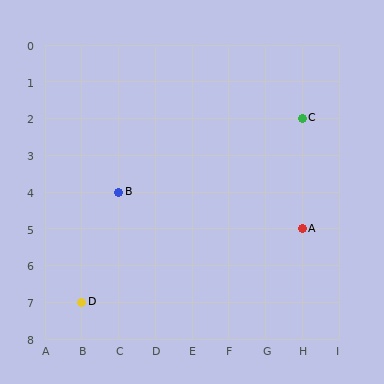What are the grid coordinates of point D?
Point D is at grid coordinates (B, 7).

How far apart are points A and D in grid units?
Points A and D are 6 columns and 2 rows apart (about 6.3 grid units diagonally).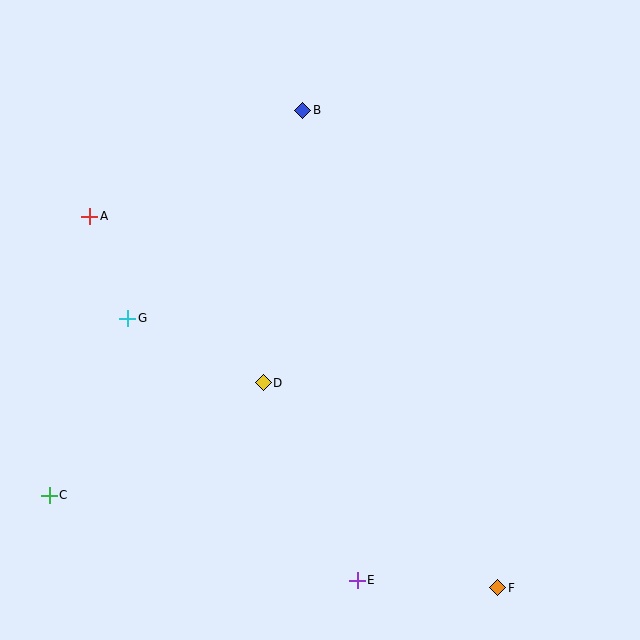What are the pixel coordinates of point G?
Point G is at (128, 318).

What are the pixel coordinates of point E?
Point E is at (357, 580).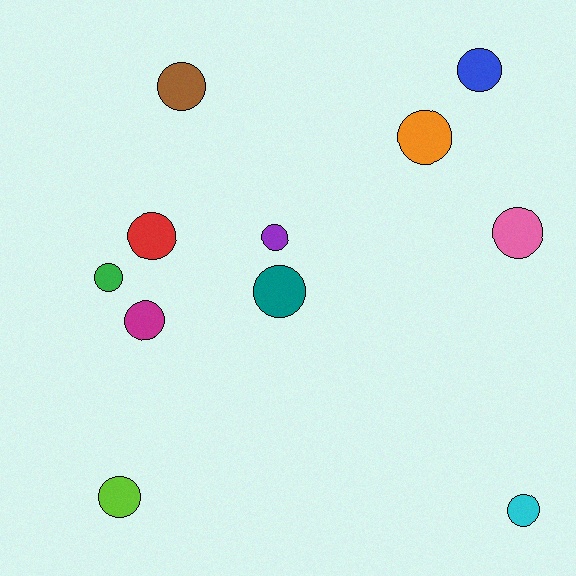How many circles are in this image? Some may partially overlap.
There are 11 circles.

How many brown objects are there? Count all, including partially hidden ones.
There is 1 brown object.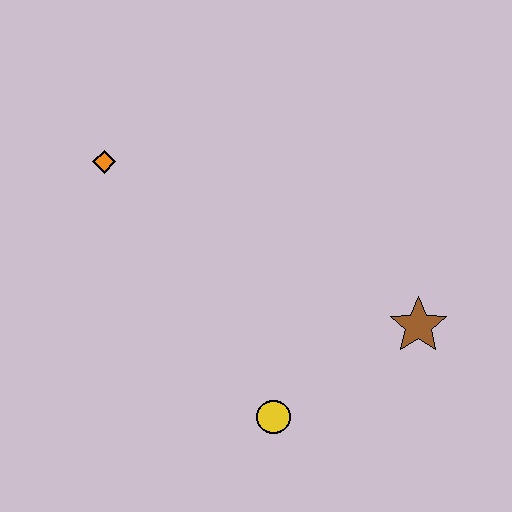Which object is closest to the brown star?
The yellow circle is closest to the brown star.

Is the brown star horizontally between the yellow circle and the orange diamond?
No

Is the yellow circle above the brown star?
No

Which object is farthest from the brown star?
The orange diamond is farthest from the brown star.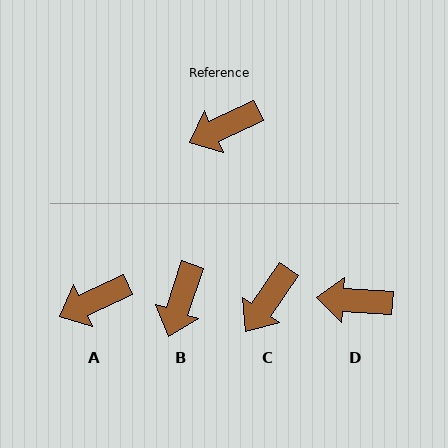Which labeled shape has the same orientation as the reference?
A.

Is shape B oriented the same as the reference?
No, it is off by about 46 degrees.